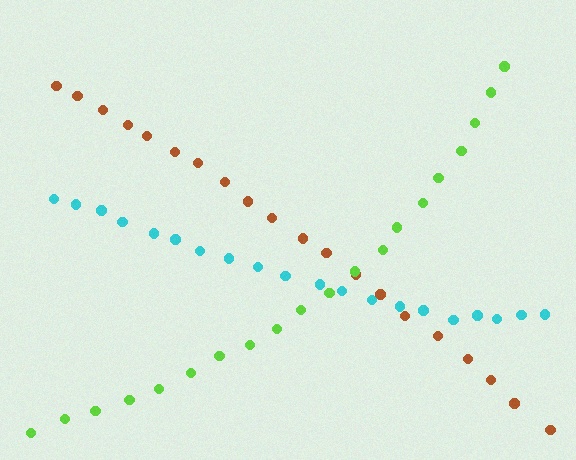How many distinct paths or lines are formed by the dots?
There are 3 distinct paths.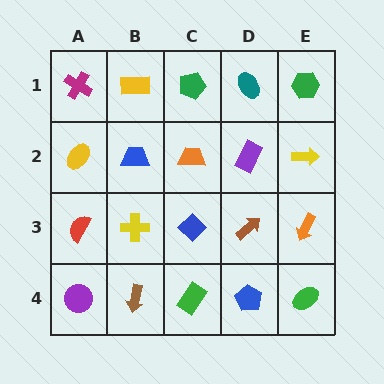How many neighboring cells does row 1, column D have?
3.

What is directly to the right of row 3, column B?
A blue diamond.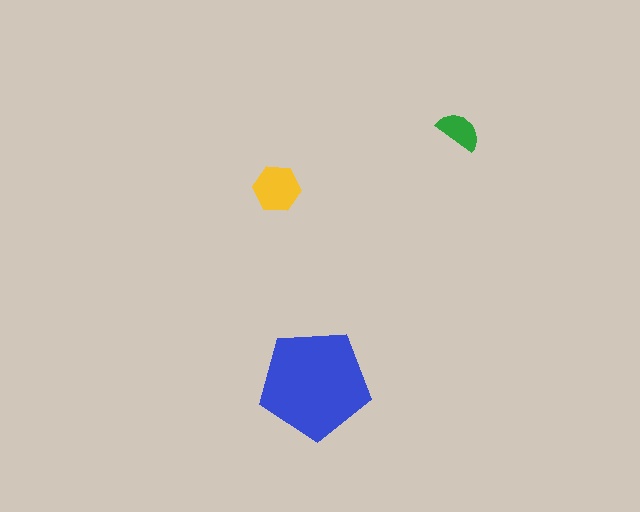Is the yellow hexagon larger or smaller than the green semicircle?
Larger.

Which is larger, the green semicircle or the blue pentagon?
The blue pentagon.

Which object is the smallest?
The green semicircle.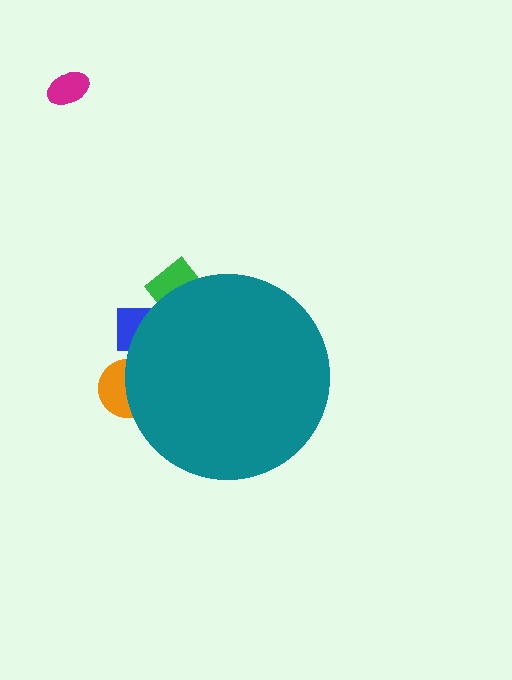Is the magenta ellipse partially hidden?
No, the magenta ellipse is fully visible.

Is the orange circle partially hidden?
Yes, the orange circle is partially hidden behind the teal circle.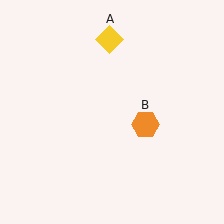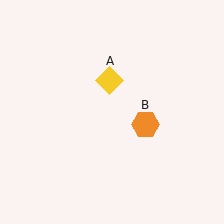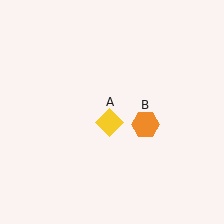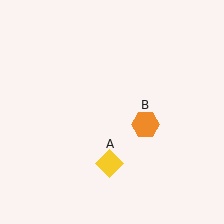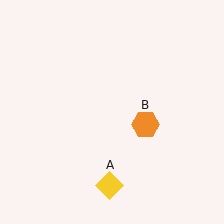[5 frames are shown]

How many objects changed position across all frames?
1 object changed position: yellow diamond (object A).